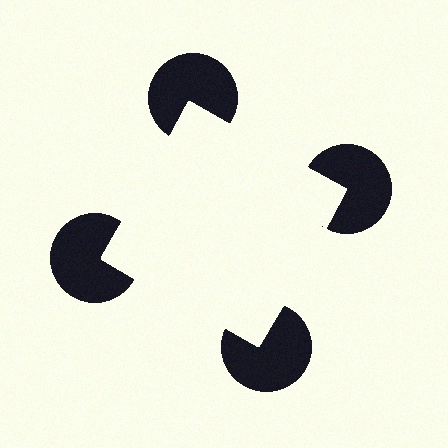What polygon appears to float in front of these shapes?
An illusory square — its edges are inferred from the aligned wedge cuts in the pac-man discs, not physically drawn.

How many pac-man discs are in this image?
There are 4 — one at each vertex of the illusory square.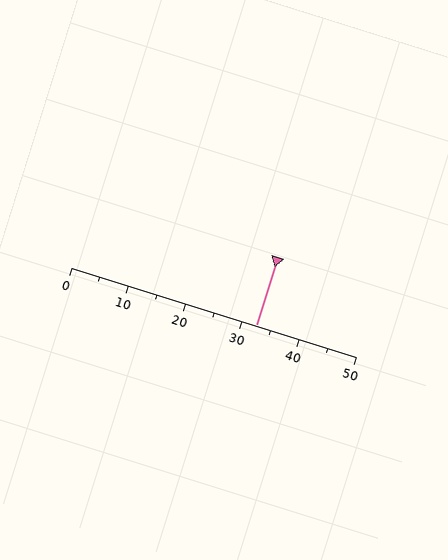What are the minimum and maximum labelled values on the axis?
The axis runs from 0 to 50.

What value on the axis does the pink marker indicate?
The marker indicates approximately 32.5.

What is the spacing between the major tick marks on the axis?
The major ticks are spaced 10 apart.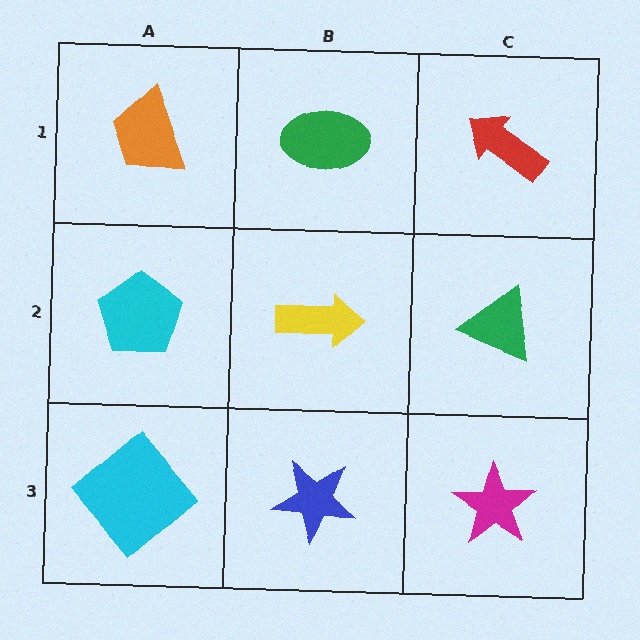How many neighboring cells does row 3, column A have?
2.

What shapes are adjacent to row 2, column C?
A red arrow (row 1, column C), a magenta star (row 3, column C), a yellow arrow (row 2, column B).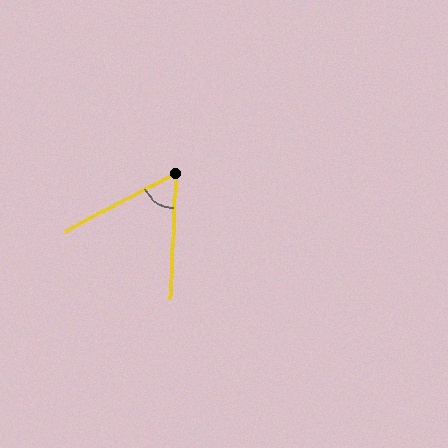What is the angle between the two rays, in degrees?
Approximately 60 degrees.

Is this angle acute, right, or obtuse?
It is acute.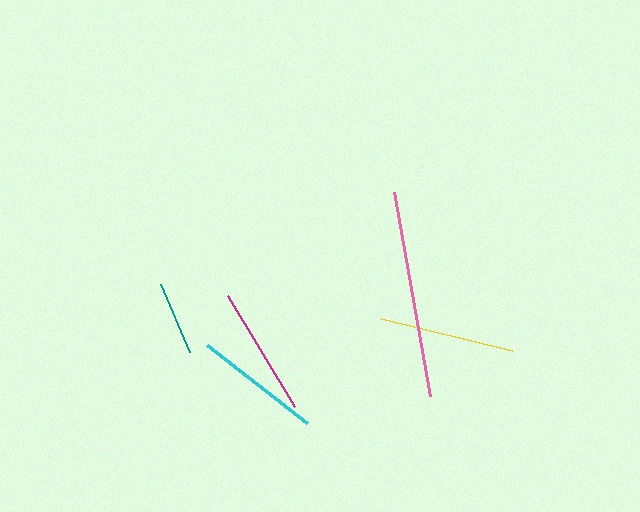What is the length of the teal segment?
The teal segment is approximately 73 pixels long.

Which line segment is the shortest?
The teal line is the shortest at approximately 73 pixels.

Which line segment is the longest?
The pink line is the longest at approximately 207 pixels.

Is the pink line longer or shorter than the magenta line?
The pink line is longer than the magenta line.